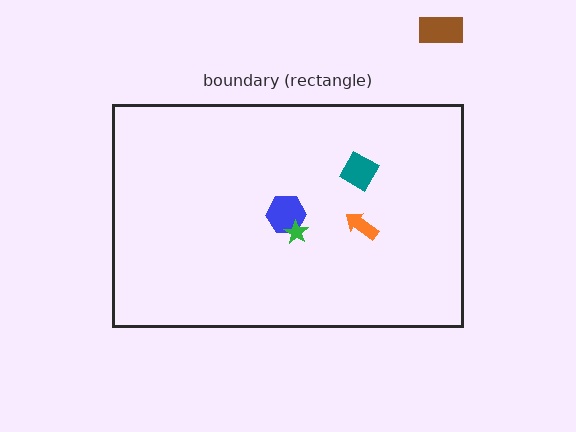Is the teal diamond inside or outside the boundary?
Inside.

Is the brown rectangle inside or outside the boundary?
Outside.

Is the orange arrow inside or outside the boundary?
Inside.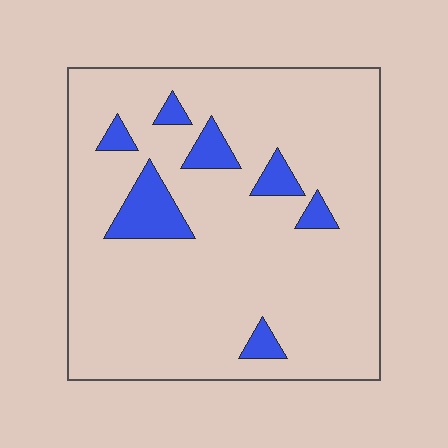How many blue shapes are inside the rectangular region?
7.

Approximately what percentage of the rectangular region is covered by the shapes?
Approximately 10%.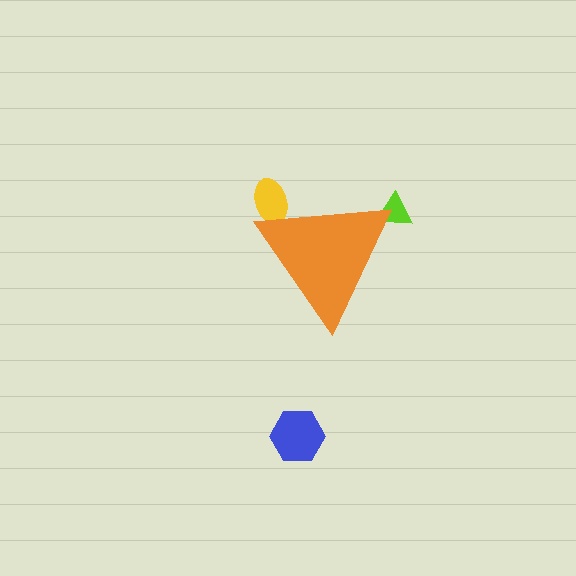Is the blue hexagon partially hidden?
No, the blue hexagon is fully visible.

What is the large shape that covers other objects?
An orange triangle.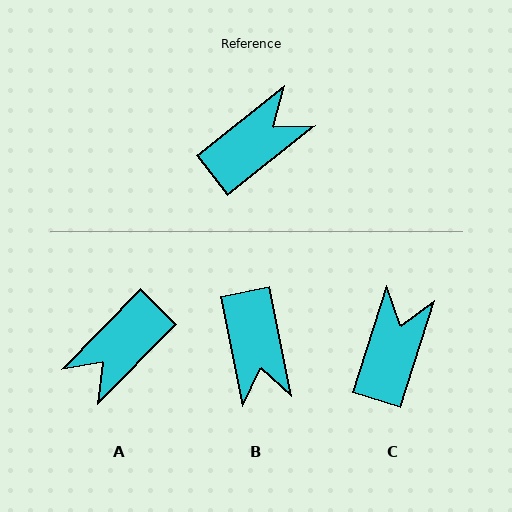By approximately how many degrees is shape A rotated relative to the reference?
Approximately 173 degrees clockwise.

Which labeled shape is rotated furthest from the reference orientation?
A, about 173 degrees away.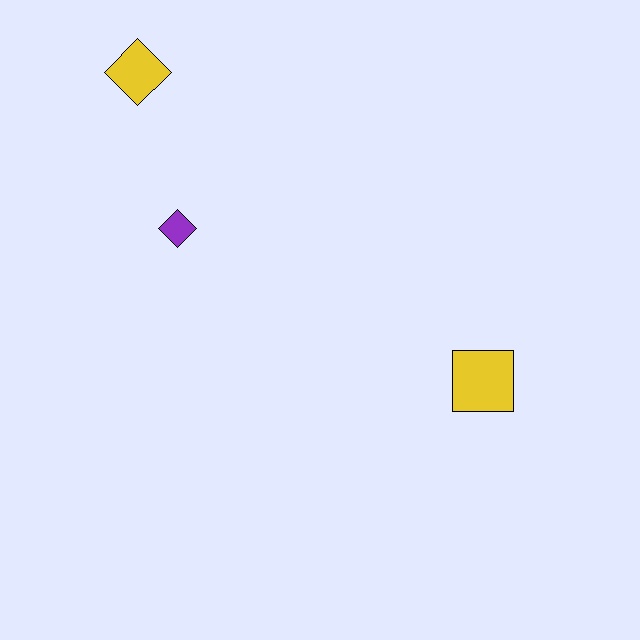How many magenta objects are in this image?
There are no magenta objects.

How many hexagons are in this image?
There are no hexagons.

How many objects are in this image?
There are 3 objects.